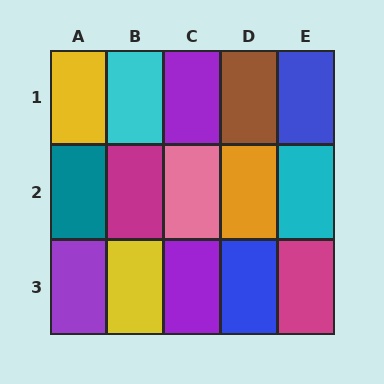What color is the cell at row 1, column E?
Blue.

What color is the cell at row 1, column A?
Yellow.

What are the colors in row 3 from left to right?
Purple, yellow, purple, blue, magenta.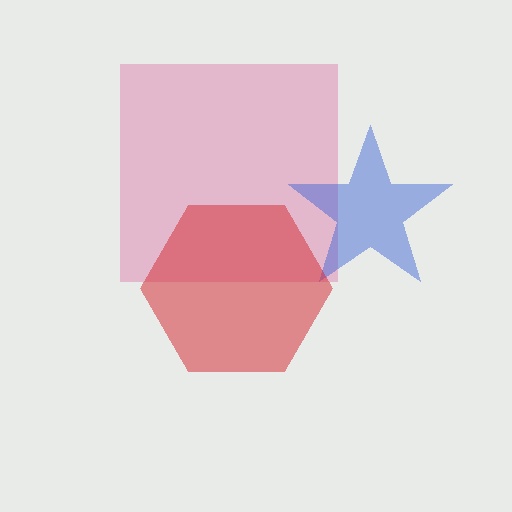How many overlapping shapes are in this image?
There are 3 overlapping shapes in the image.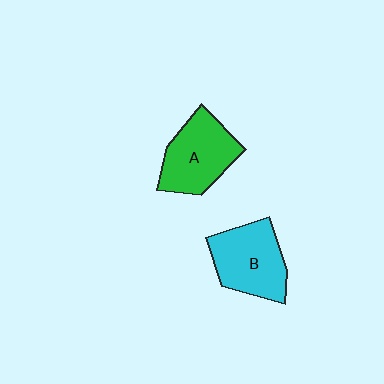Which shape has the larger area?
Shape A (green).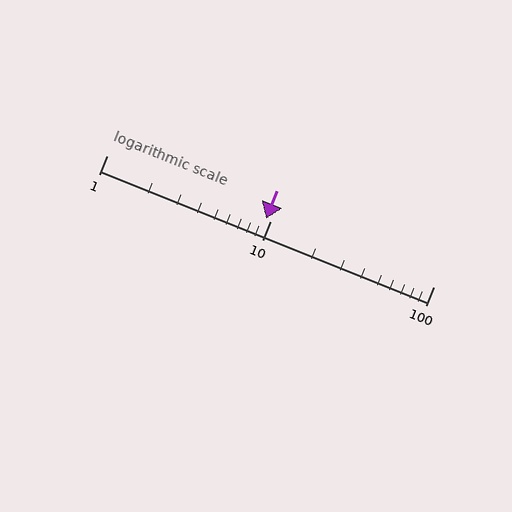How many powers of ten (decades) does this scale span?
The scale spans 2 decades, from 1 to 100.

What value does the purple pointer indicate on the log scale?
The pointer indicates approximately 9.4.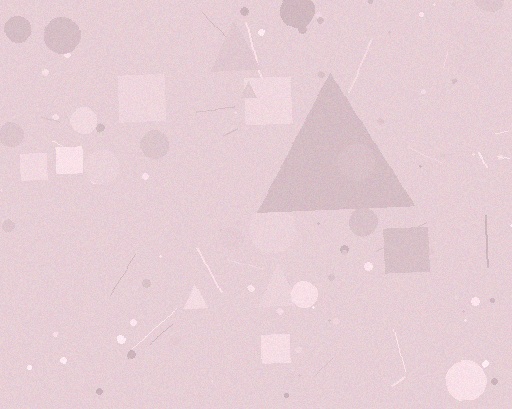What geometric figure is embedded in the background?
A triangle is embedded in the background.